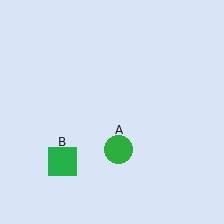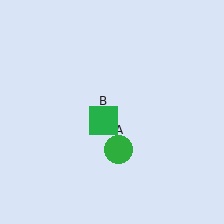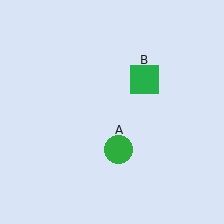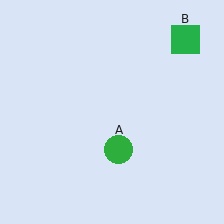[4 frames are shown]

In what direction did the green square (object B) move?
The green square (object B) moved up and to the right.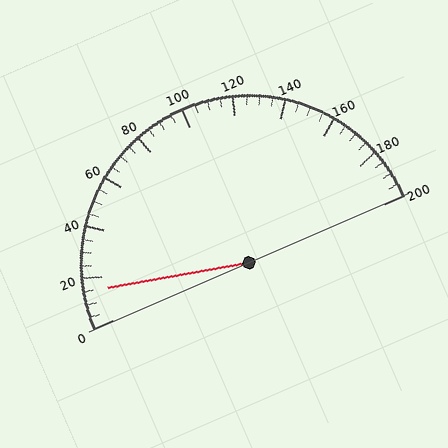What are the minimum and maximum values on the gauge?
The gauge ranges from 0 to 200.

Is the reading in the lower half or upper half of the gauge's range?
The reading is in the lower half of the range (0 to 200).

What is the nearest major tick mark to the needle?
The nearest major tick mark is 20.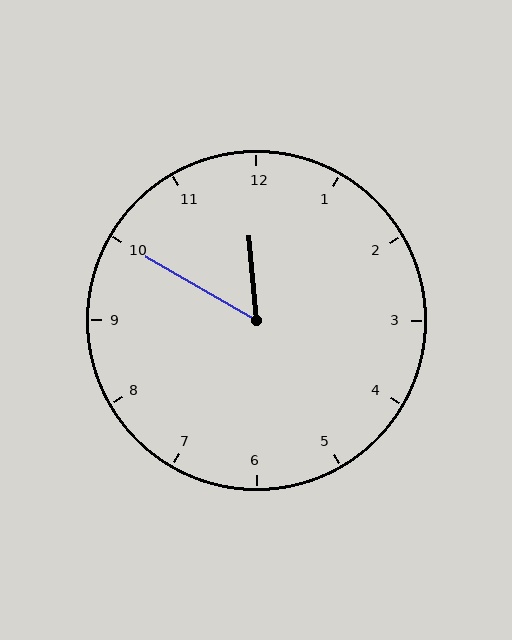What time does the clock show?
11:50.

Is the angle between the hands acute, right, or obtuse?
It is acute.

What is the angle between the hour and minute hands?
Approximately 55 degrees.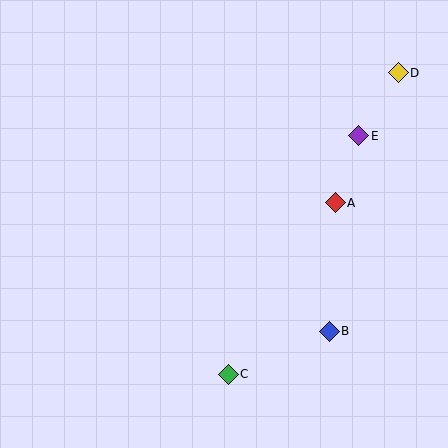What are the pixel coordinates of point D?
Point D is at (398, 73).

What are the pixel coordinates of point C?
Point C is at (228, 374).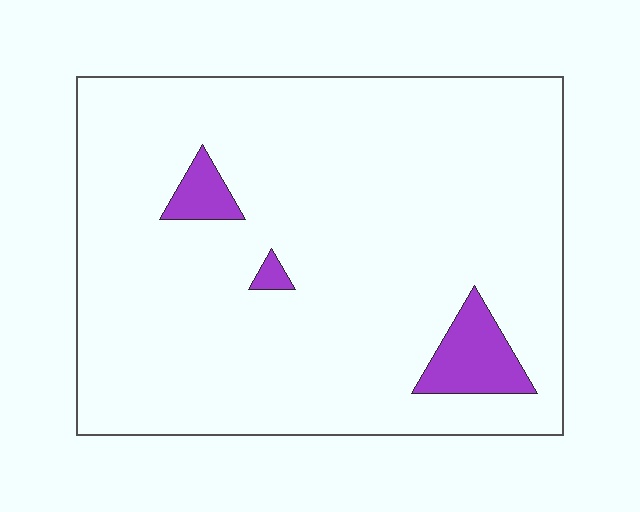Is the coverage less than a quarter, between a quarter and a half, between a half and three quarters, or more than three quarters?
Less than a quarter.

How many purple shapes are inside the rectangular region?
3.